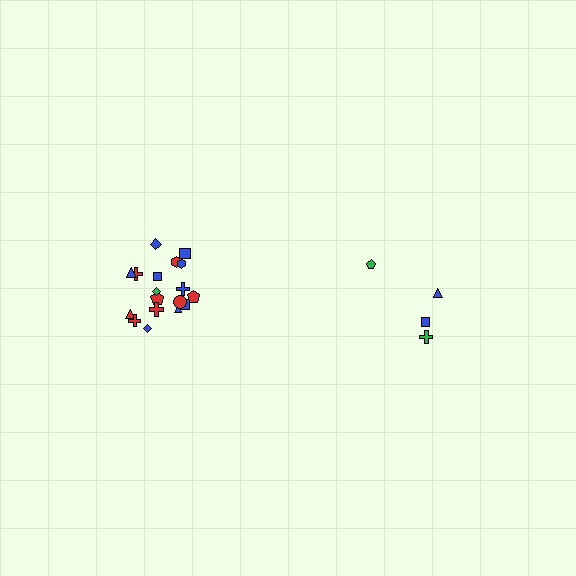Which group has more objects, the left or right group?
The left group.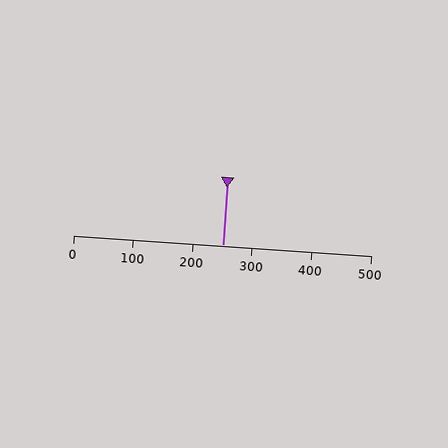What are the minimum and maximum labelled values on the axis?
The axis runs from 0 to 500.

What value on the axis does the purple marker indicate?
The marker indicates approximately 250.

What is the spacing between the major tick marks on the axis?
The major ticks are spaced 100 apart.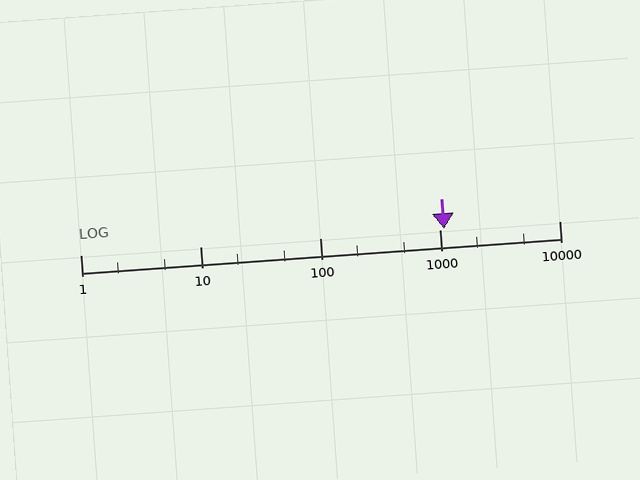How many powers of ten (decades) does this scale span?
The scale spans 4 decades, from 1 to 10000.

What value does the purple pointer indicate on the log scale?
The pointer indicates approximately 1100.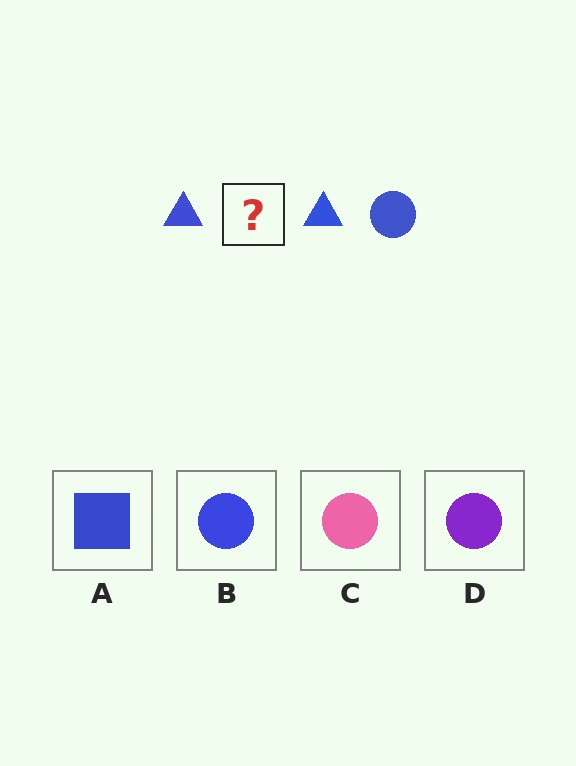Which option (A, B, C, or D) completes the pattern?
B.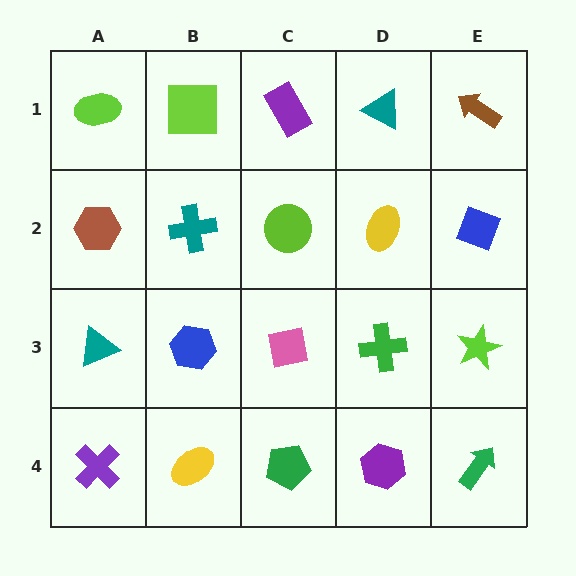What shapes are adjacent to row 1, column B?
A teal cross (row 2, column B), a lime ellipse (row 1, column A), a purple rectangle (row 1, column C).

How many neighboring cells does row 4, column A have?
2.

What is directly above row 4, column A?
A teal triangle.